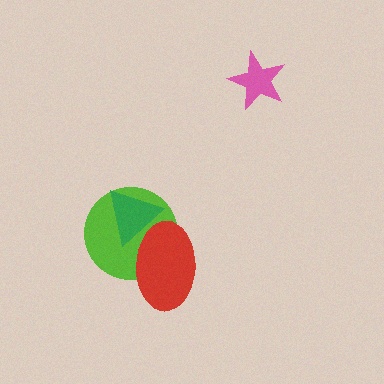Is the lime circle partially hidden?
Yes, it is partially covered by another shape.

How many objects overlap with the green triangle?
2 objects overlap with the green triangle.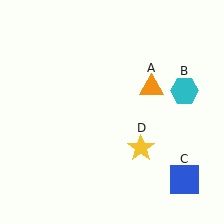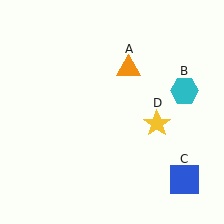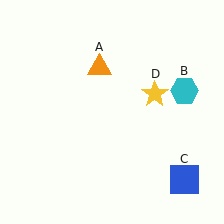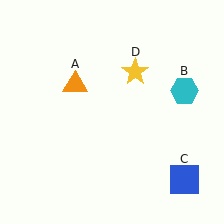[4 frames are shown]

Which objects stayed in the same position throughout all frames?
Cyan hexagon (object B) and blue square (object C) remained stationary.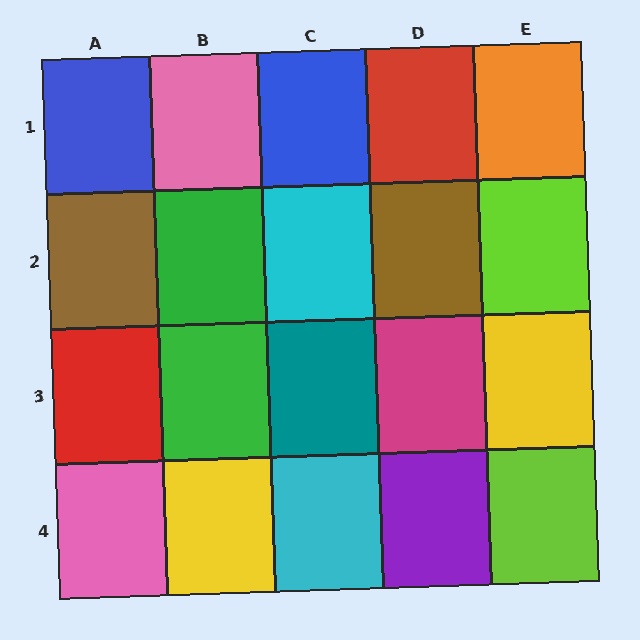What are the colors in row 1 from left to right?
Blue, pink, blue, red, orange.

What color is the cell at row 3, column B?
Green.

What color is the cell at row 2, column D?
Brown.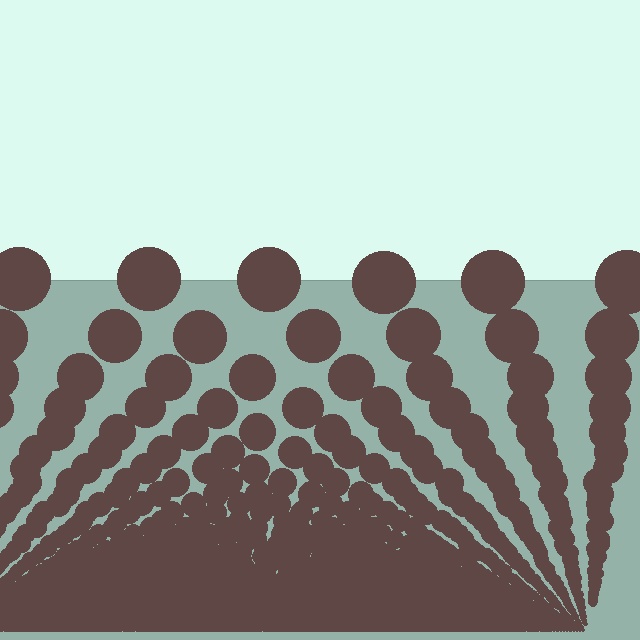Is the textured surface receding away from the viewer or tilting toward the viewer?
The surface appears to tilt toward the viewer. Texture elements get larger and sparser toward the top.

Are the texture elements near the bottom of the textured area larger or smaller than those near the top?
Smaller. The gradient is inverted — elements near the bottom are smaller and denser.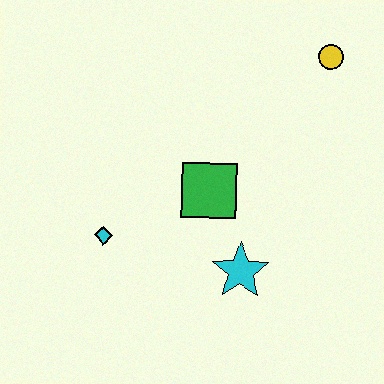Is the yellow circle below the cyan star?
No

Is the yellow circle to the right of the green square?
Yes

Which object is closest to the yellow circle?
The green square is closest to the yellow circle.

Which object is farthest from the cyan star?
The yellow circle is farthest from the cyan star.